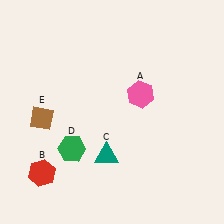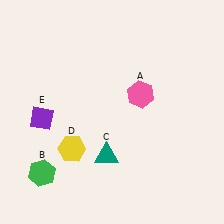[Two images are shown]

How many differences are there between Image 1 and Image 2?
There are 3 differences between the two images.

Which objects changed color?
B changed from red to green. D changed from green to yellow. E changed from brown to purple.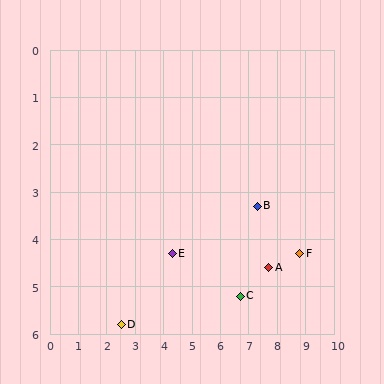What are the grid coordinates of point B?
Point B is at approximately (7.3, 3.3).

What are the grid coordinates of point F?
Point F is at approximately (8.8, 4.3).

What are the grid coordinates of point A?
Point A is at approximately (7.7, 4.6).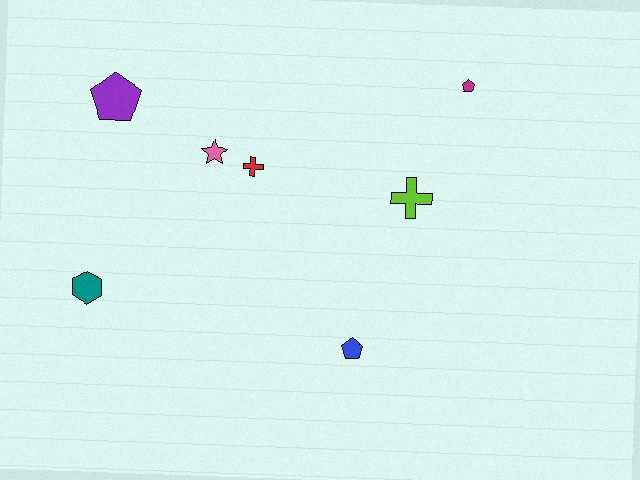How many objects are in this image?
There are 7 objects.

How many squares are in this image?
There are no squares.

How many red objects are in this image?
There is 1 red object.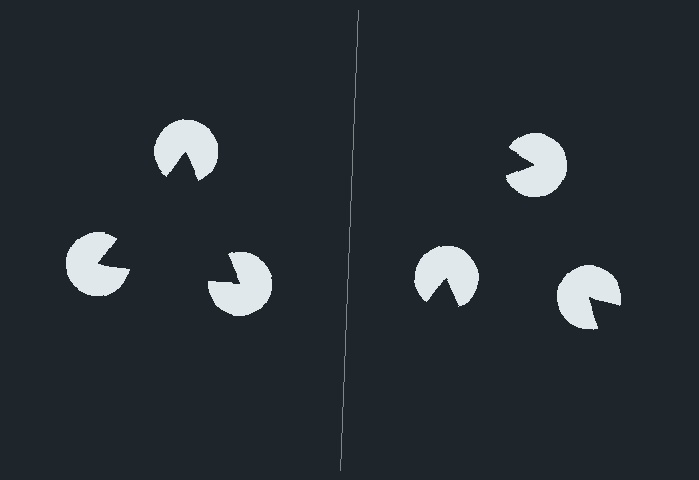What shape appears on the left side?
An illusory triangle.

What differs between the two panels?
The pac-man discs are positioned identically on both sides; only the wedge orientations differ. On the left they align to a triangle; on the right they are misaligned.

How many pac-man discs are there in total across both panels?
6 — 3 on each side.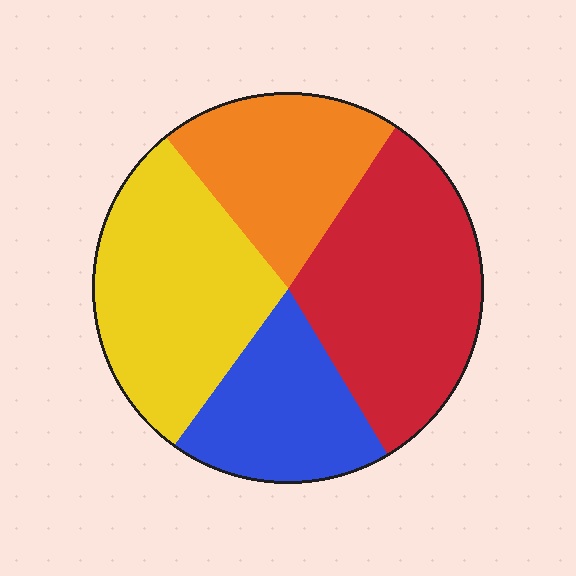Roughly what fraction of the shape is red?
Red covers 32% of the shape.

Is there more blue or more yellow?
Yellow.